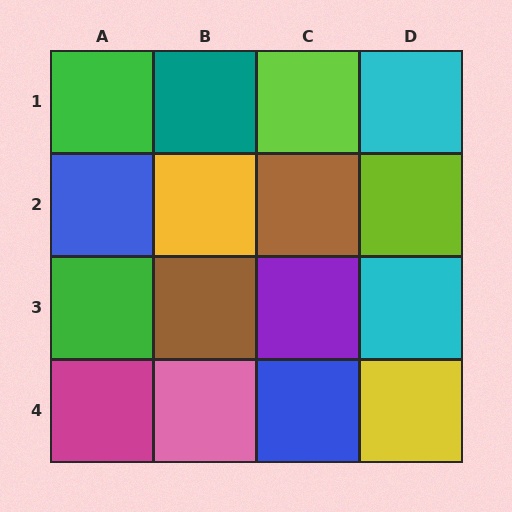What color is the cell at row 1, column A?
Green.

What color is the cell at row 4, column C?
Blue.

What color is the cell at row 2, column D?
Lime.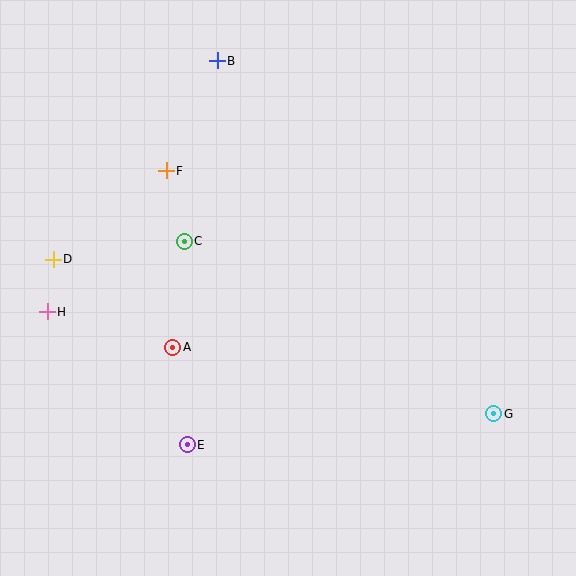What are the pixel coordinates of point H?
Point H is at (47, 312).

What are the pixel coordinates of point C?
Point C is at (184, 241).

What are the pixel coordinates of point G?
Point G is at (494, 414).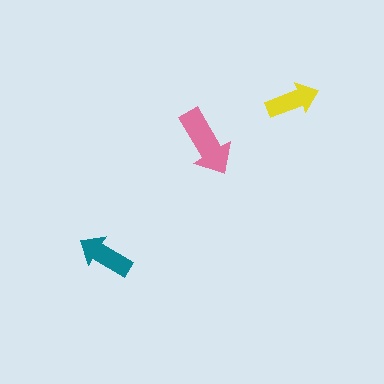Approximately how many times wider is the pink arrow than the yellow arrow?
About 1.5 times wider.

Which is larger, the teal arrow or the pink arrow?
The pink one.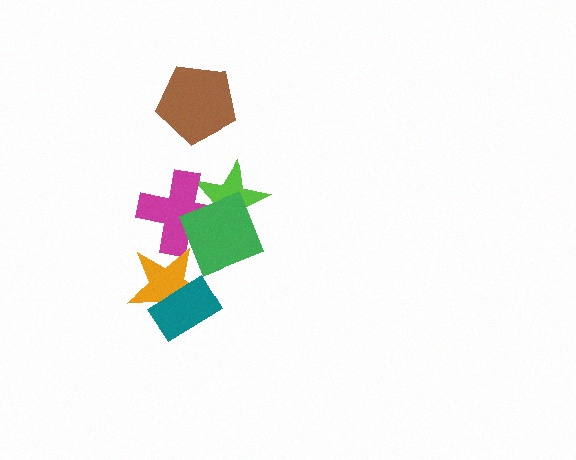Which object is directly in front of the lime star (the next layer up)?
The magenta cross is directly in front of the lime star.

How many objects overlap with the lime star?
2 objects overlap with the lime star.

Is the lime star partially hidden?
Yes, it is partially covered by another shape.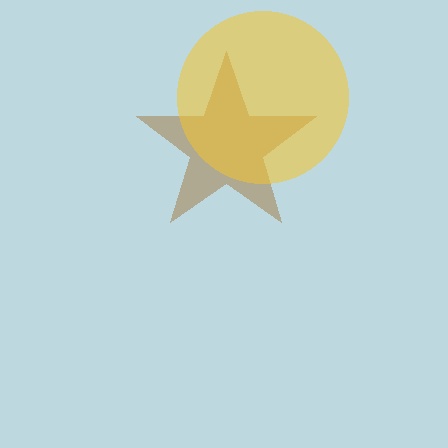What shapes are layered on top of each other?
The layered shapes are: a brown star, a yellow circle.